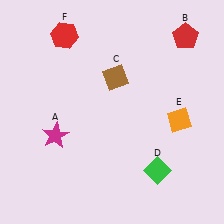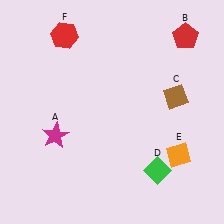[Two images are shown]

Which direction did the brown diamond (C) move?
The brown diamond (C) moved right.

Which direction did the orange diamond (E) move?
The orange diamond (E) moved down.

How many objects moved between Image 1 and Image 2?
2 objects moved between the two images.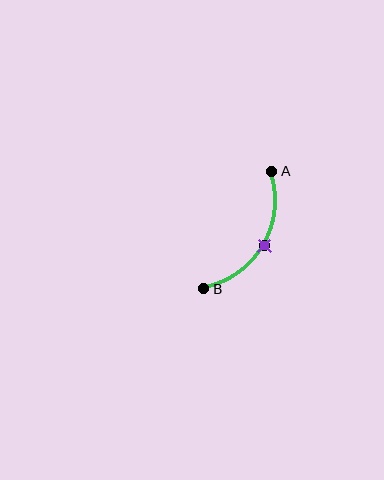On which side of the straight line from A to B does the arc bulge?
The arc bulges to the right of the straight line connecting A and B.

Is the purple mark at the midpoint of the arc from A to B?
Yes. The purple mark lies on the arc at equal arc-length from both A and B — it is the arc midpoint.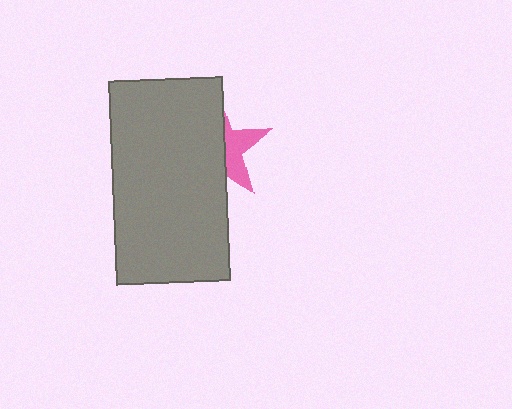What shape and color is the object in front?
The object in front is a gray rectangle.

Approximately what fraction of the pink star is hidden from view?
Roughly 62% of the pink star is hidden behind the gray rectangle.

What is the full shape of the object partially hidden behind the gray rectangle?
The partially hidden object is a pink star.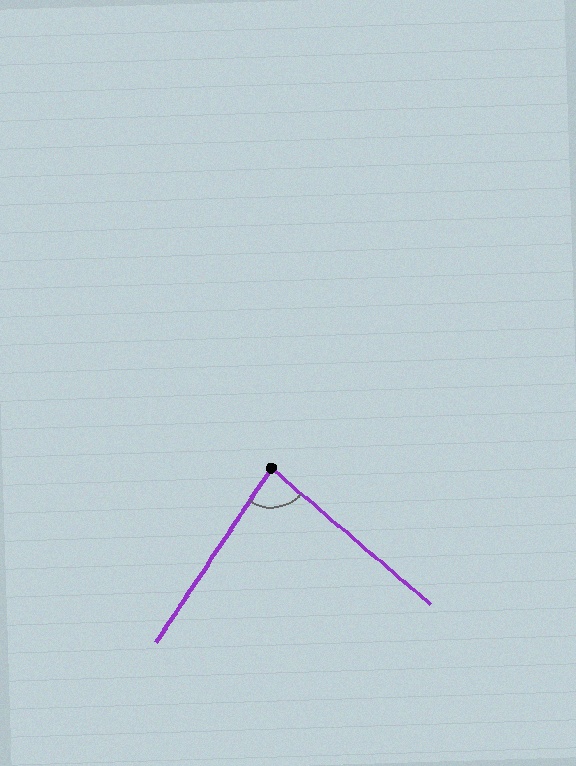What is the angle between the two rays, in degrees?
Approximately 83 degrees.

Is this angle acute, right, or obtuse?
It is acute.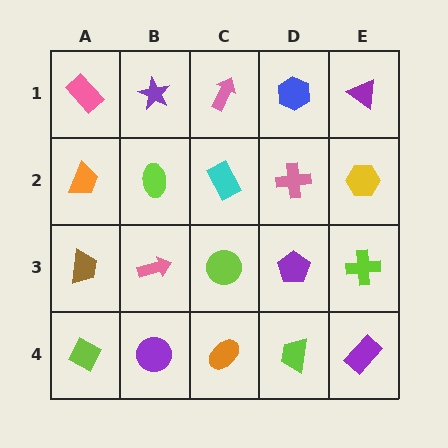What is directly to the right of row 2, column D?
A yellow hexagon.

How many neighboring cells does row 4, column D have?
3.